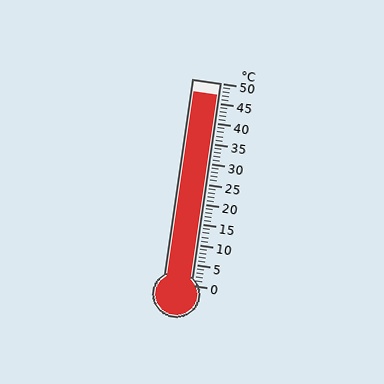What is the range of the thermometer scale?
The thermometer scale ranges from 0°C to 50°C.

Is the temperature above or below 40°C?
The temperature is above 40°C.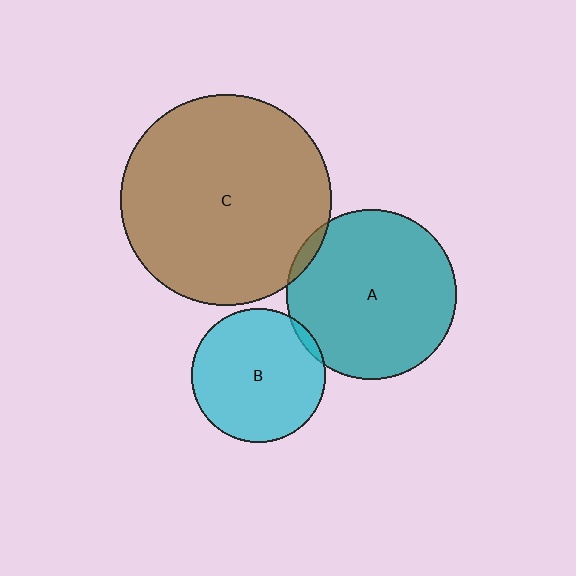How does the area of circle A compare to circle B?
Approximately 1.6 times.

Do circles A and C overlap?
Yes.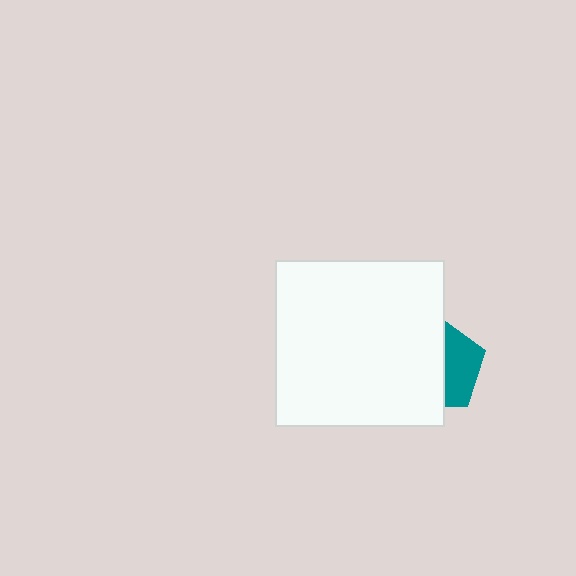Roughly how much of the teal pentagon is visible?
A small part of it is visible (roughly 39%).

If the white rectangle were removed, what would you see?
You would see the complete teal pentagon.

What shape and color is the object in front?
The object in front is a white rectangle.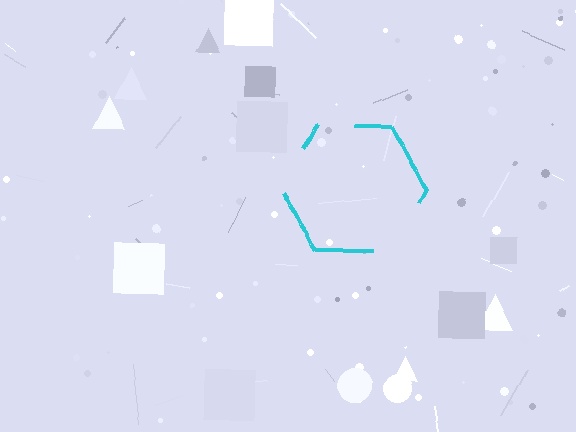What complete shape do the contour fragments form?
The contour fragments form a hexagon.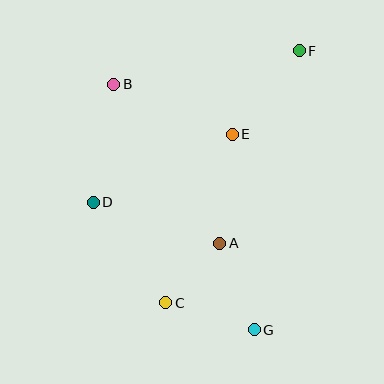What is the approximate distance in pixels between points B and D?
The distance between B and D is approximately 120 pixels.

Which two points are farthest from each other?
Points C and F are farthest from each other.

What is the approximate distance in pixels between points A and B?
The distance between A and B is approximately 191 pixels.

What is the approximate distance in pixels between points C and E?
The distance between C and E is approximately 181 pixels.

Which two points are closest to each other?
Points A and C are closest to each other.